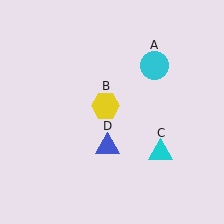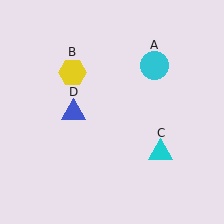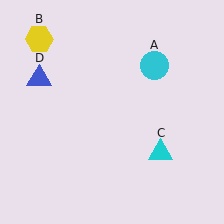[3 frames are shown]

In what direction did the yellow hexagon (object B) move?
The yellow hexagon (object B) moved up and to the left.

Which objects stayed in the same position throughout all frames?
Cyan circle (object A) and cyan triangle (object C) remained stationary.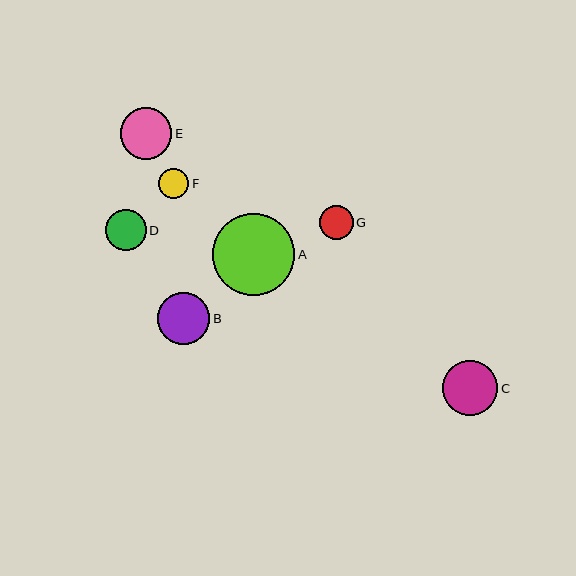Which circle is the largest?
Circle A is the largest with a size of approximately 83 pixels.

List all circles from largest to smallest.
From largest to smallest: A, C, B, E, D, G, F.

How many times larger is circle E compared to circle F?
Circle E is approximately 1.7 times the size of circle F.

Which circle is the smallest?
Circle F is the smallest with a size of approximately 30 pixels.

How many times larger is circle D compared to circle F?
Circle D is approximately 1.4 times the size of circle F.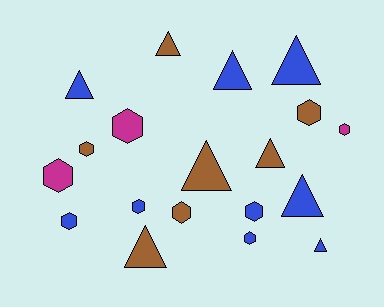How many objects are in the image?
There are 19 objects.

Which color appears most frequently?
Blue, with 9 objects.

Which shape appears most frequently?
Hexagon, with 10 objects.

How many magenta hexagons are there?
There are 3 magenta hexagons.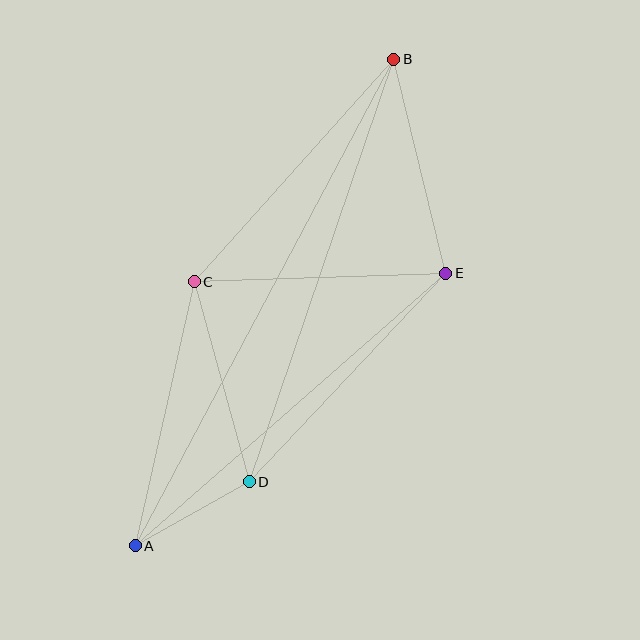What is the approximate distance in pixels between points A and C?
The distance between A and C is approximately 270 pixels.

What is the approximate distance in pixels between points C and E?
The distance between C and E is approximately 252 pixels.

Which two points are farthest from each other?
Points A and B are farthest from each other.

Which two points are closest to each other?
Points A and D are closest to each other.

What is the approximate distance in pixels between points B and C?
The distance between B and C is approximately 299 pixels.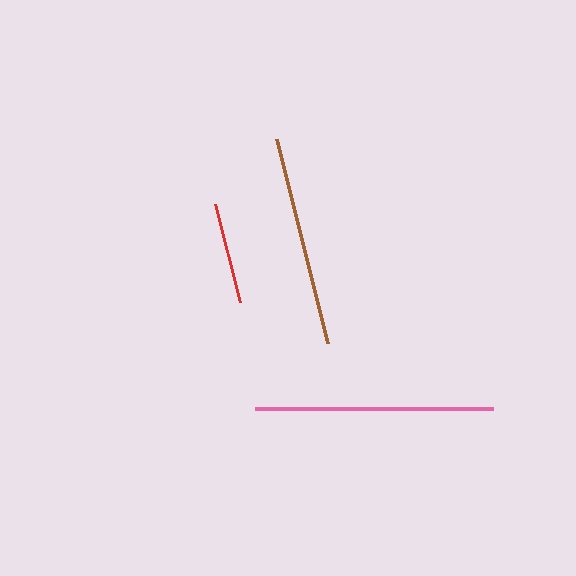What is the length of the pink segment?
The pink segment is approximately 238 pixels long.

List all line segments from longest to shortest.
From longest to shortest: pink, brown, red.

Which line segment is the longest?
The pink line is the longest at approximately 238 pixels.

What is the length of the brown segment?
The brown segment is approximately 210 pixels long.